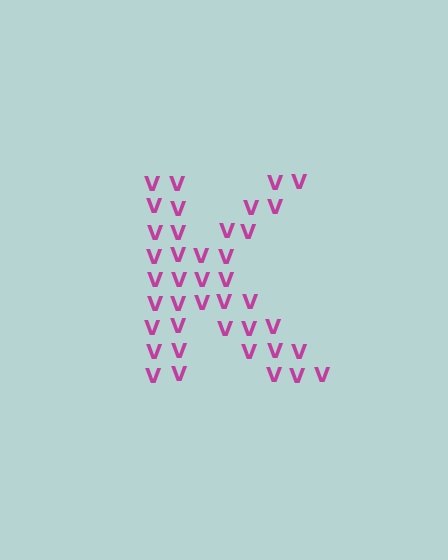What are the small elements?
The small elements are letter V's.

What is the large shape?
The large shape is the letter K.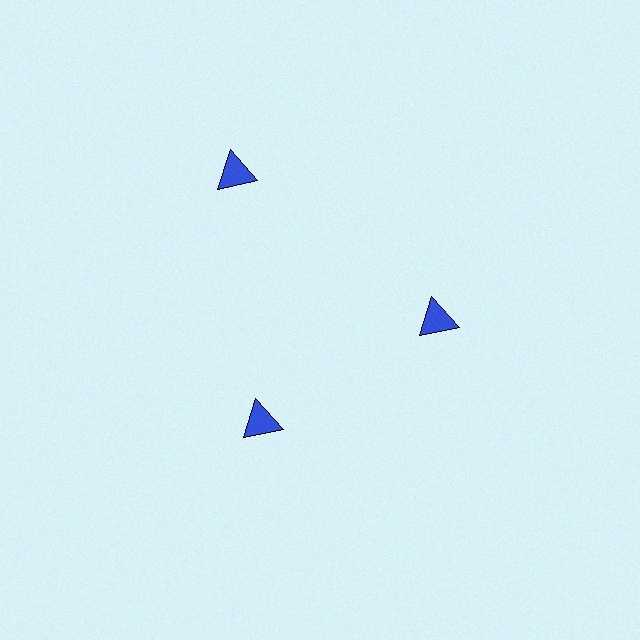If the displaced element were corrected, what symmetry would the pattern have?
It would have 3-fold rotational symmetry — the pattern would map onto itself every 120 degrees.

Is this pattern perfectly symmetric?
No. The 3 blue triangles are arranged in a ring, but one element near the 11 o'clock position is pushed outward from the center, breaking the 3-fold rotational symmetry.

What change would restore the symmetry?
The symmetry would be restored by moving it inward, back onto the ring so that all 3 triangles sit at equal angles and equal distance from the center.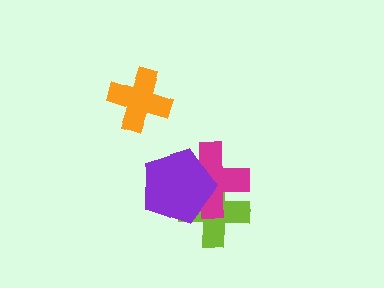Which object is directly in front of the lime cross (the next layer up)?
The magenta cross is directly in front of the lime cross.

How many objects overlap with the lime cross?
2 objects overlap with the lime cross.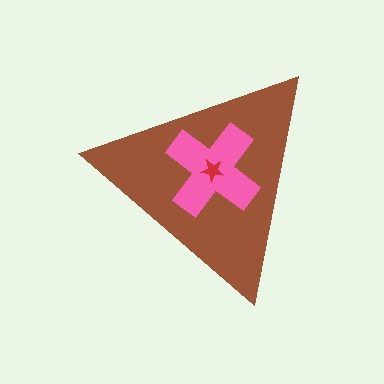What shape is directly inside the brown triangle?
The pink cross.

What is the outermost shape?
The brown triangle.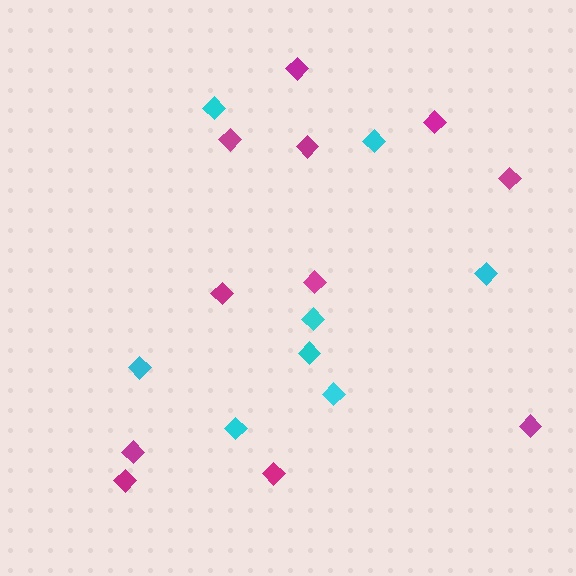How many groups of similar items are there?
There are 2 groups: one group of magenta diamonds (11) and one group of cyan diamonds (8).